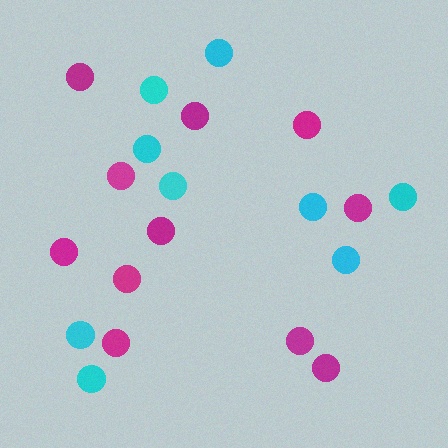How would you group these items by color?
There are 2 groups: one group of magenta circles (11) and one group of cyan circles (9).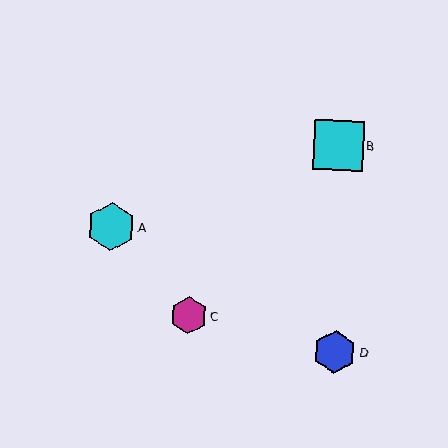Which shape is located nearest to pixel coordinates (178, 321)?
The magenta hexagon (labeled C) at (189, 315) is nearest to that location.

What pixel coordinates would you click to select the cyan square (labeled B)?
Click at (338, 145) to select the cyan square B.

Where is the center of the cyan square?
The center of the cyan square is at (338, 145).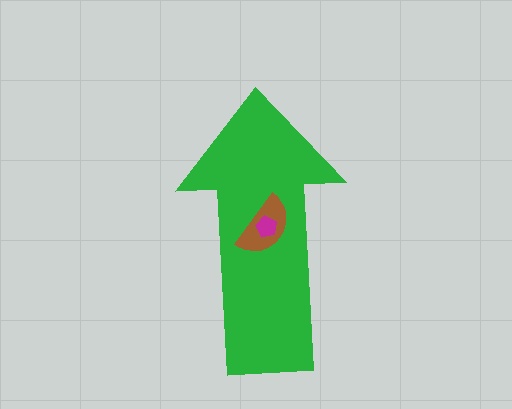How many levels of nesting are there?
3.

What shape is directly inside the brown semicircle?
The magenta pentagon.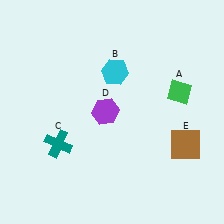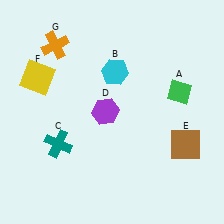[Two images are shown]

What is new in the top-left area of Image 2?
A yellow square (F) was added in the top-left area of Image 2.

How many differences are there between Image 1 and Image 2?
There are 2 differences between the two images.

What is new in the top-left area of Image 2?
An orange cross (G) was added in the top-left area of Image 2.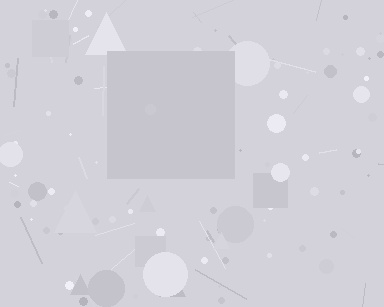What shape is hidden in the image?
A square is hidden in the image.